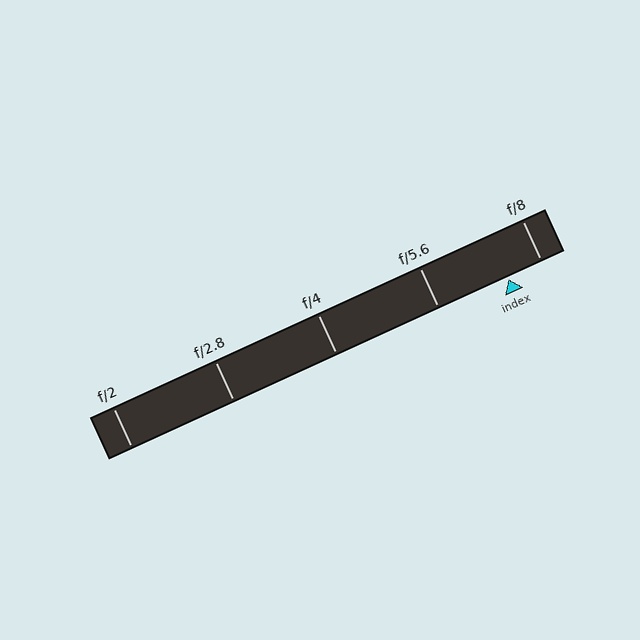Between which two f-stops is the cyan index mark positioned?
The index mark is between f/5.6 and f/8.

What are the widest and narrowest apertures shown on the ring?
The widest aperture shown is f/2 and the narrowest is f/8.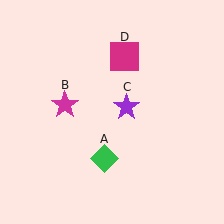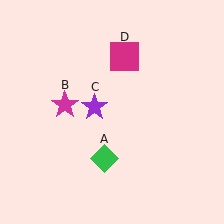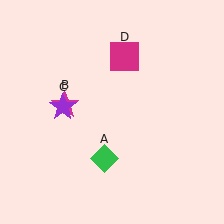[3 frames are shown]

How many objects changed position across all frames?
1 object changed position: purple star (object C).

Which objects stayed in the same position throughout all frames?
Green diamond (object A) and magenta star (object B) and magenta square (object D) remained stationary.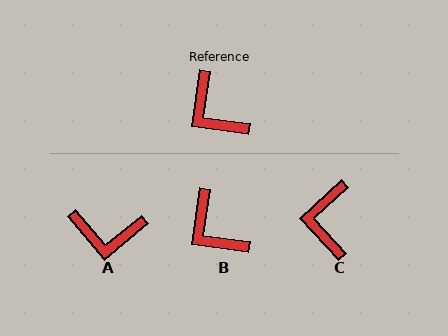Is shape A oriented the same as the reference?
No, it is off by about 48 degrees.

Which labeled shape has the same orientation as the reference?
B.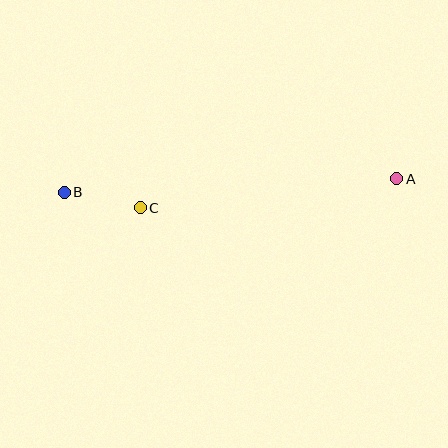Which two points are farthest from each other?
Points A and B are farthest from each other.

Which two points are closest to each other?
Points B and C are closest to each other.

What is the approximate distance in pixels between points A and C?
The distance between A and C is approximately 258 pixels.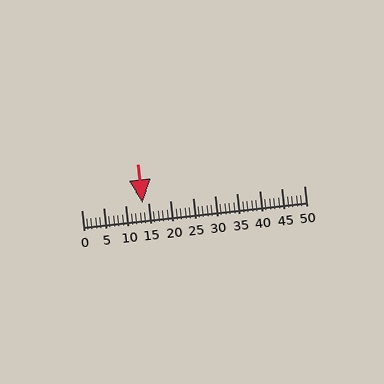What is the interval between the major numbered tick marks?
The major tick marks are spaced 5 units apart.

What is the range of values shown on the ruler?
The ruler shows values from 0 to 50.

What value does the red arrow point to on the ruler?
The red arrow points to approximately 14.